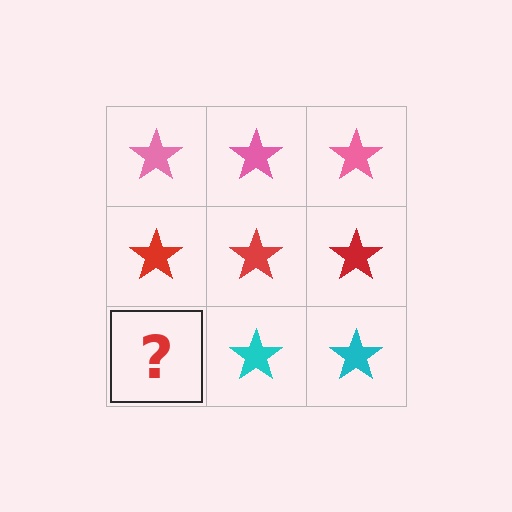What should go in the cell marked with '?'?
The missing cell should contain a cyan star.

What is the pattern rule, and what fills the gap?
The rule is that each row has a consistent color. The gap should be filled with a cyan star.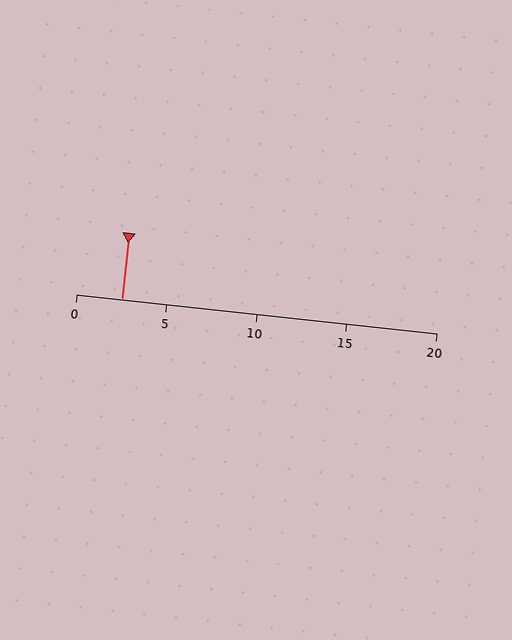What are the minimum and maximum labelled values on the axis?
The axis runs from 0 to 20.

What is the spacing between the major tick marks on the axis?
The major ticks are spaced 5 apart.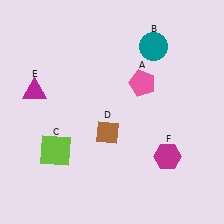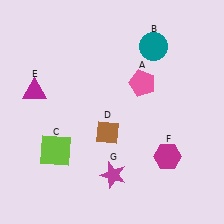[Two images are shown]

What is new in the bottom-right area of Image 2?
A magenta star (G) was added in the bottom-right area of Image 2.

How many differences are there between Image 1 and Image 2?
There is 1 difference between the two images.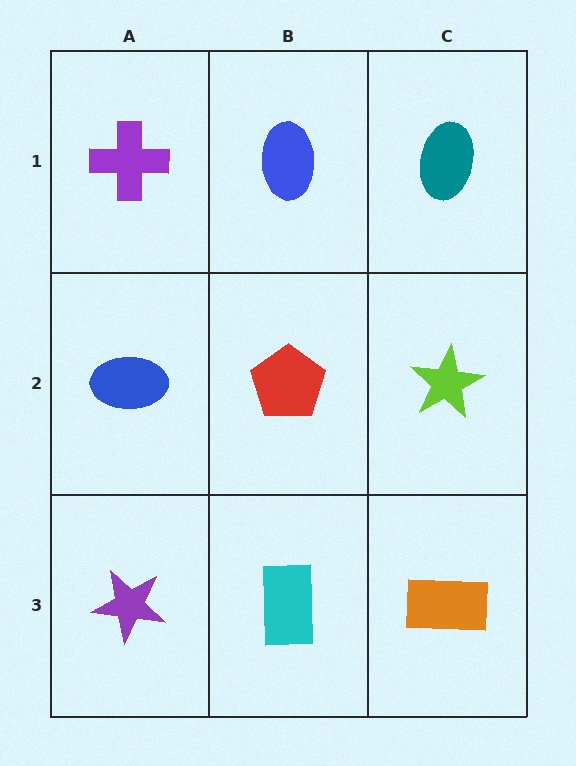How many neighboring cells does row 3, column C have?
2.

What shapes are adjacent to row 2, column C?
A teal ellipse (row 1, column C), an orange rectangle (row 3, column C), a red pentagon (row 2, column B).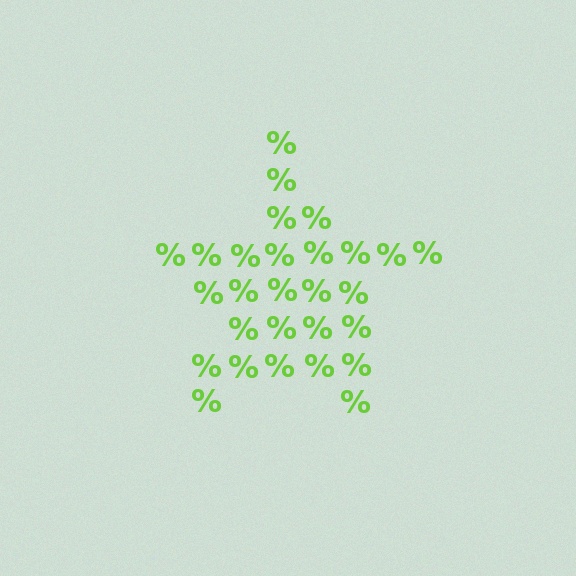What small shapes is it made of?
It is made of small percent signs.